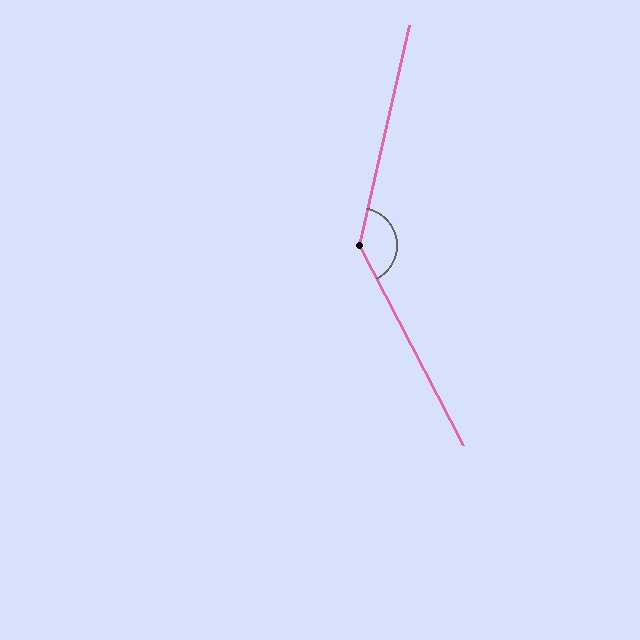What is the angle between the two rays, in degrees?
Approximately 139 degrees.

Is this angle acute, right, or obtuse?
It is obtuse.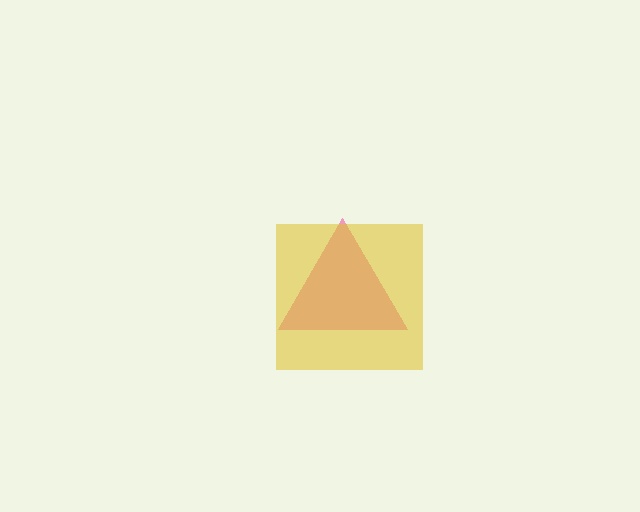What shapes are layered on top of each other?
The layered shapes are: a pink triangle, a yellow square.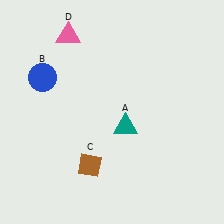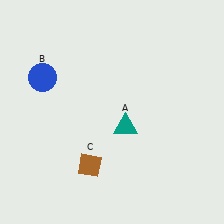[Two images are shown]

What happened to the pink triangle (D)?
The pink triangle (D) was removed in Image 2. It was in the top-left area of Image 1.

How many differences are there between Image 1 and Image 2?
There is 1 difference between the two images.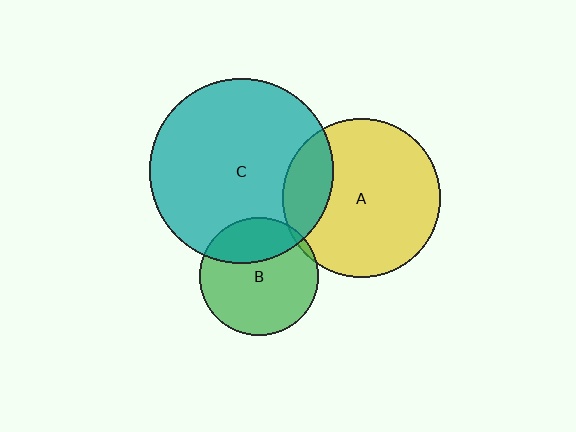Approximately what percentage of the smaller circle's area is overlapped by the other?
Approximately 5%.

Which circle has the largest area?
Circle C (teal).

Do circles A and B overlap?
Yes.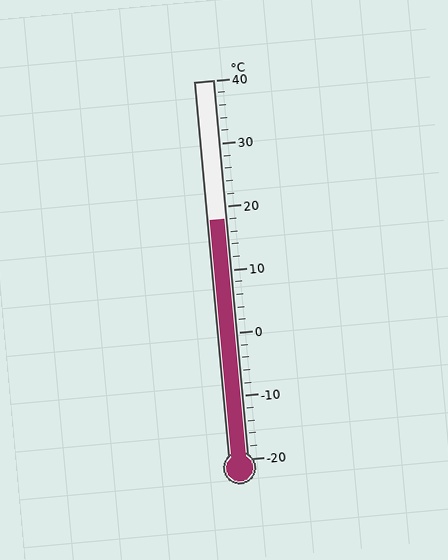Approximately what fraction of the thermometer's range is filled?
The thermometer is filled to approximately 65% of its range.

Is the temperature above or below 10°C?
The temperature is above 10°C.